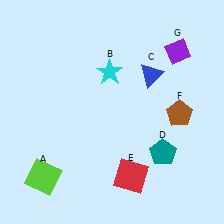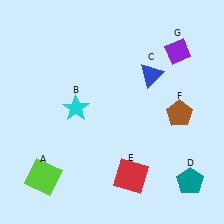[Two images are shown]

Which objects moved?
The objects that moved are: the cyan star (B), the teal pentagon (D).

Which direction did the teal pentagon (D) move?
The teal pentagon (D) moved down.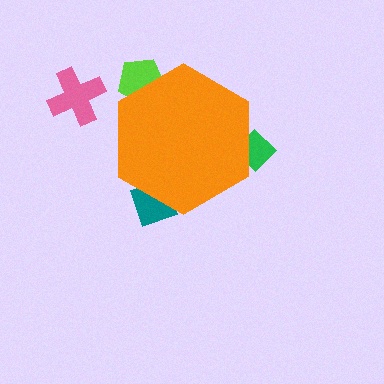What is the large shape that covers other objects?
An orange hexagon.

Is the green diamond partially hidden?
Yes, the green diamond is partially hidden behind the orange hexagon.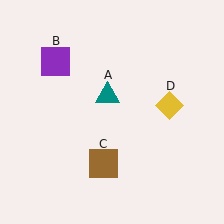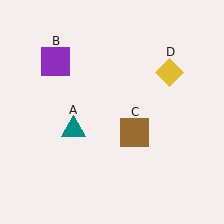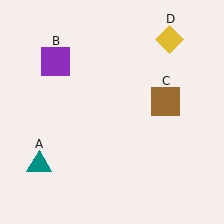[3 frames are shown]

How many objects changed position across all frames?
3 objects changed position: teal triangle (object A), brown square (object C), yellow diamond (object D).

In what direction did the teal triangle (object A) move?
The teal triangle (object A) moved down and to the left.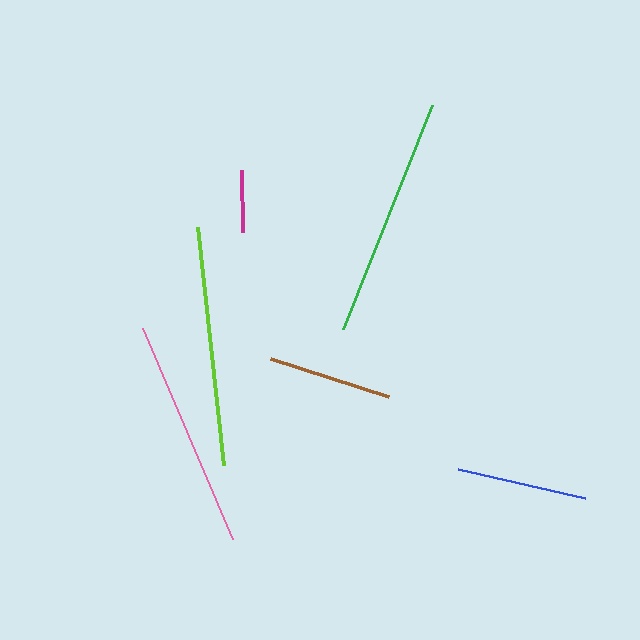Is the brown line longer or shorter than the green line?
The green line is longer than the brown line.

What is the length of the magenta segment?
The magenta segment is approximately 62 pixels long.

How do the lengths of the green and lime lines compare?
The green and lime lines are approximately the same length.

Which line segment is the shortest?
The magenta line is the shortest at approximately 62 pixels.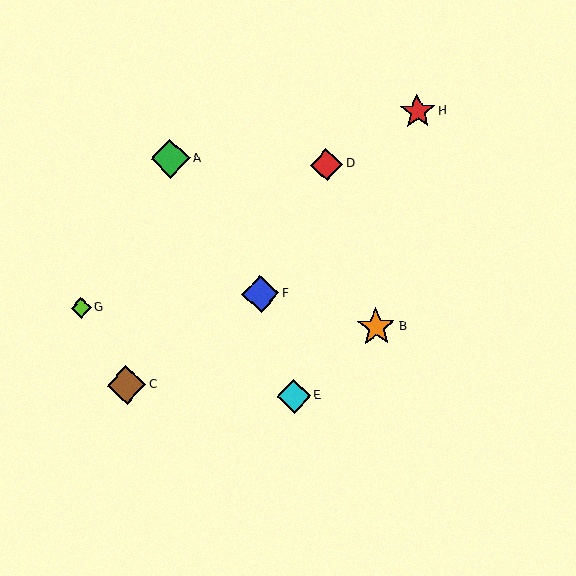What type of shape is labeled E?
Shape E is a cyan diamond.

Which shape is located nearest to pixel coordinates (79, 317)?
The lime diamond (labeled G) at (81, 308) is nearest to that location.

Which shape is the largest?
The green diamond (labeled A) is the largest.